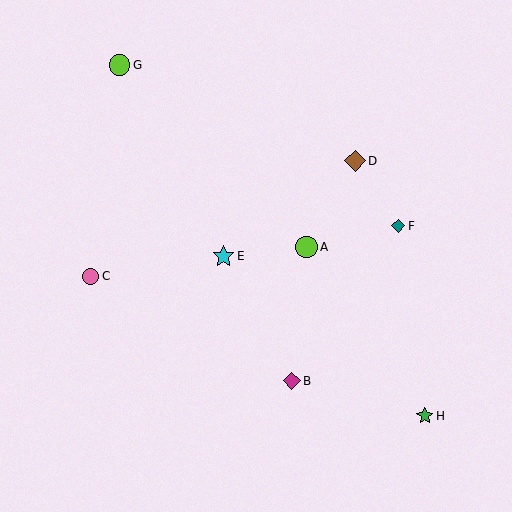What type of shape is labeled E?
Shape E is a cyan star.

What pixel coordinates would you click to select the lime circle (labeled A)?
Click at (307, 247) to select the lime circle A.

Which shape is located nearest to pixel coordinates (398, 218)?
The teal diamond (labeled F) at (398, 226) is nearest to that location.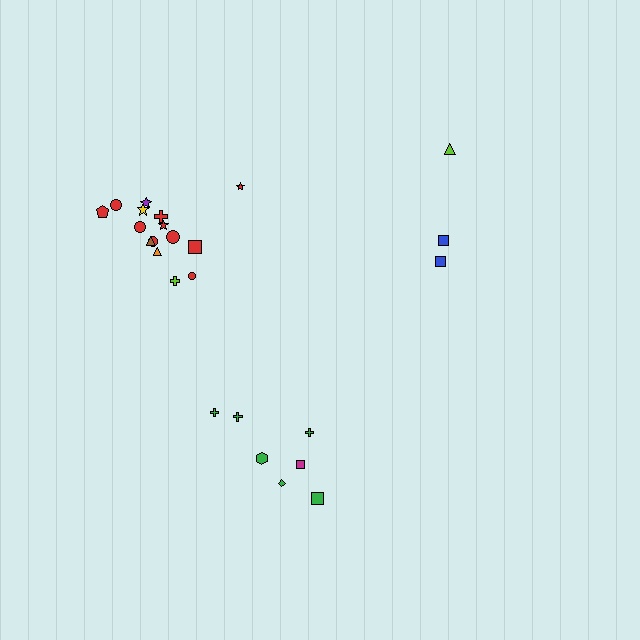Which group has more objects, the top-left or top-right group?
The top-left group.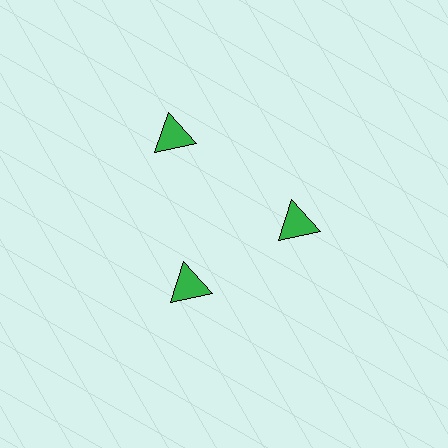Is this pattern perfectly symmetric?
No. The 3 green triangles are arranged in a ring, but one element near the 11 o'clock position is pushed outward from the center, breaking the 3-fold rotational symmetry.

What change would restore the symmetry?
The symmetry would be restored by moving it inward, back onto the ring so that all 3 triangles sit at equal angles and equal distance from the center.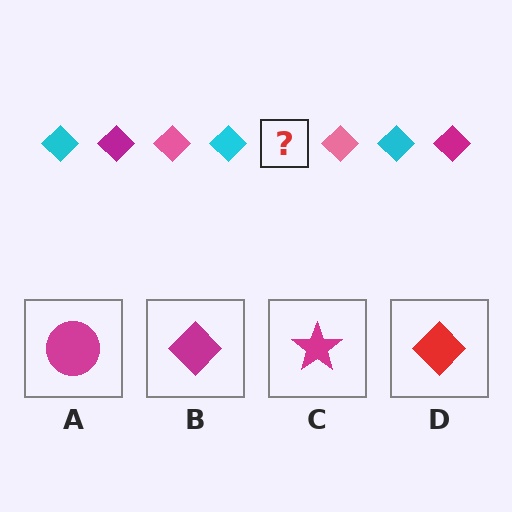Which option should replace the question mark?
Option B.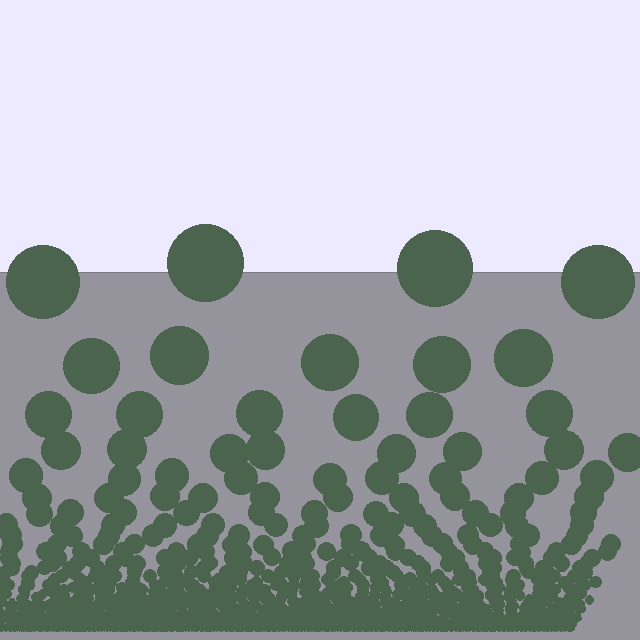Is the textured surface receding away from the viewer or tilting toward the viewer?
The surface appears to tilt toward the viewer. Texture elements get larger and sparser toward the top.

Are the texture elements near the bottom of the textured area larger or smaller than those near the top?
Smaller. The gradient is inverted — elements near the bottom are smaller and denser.